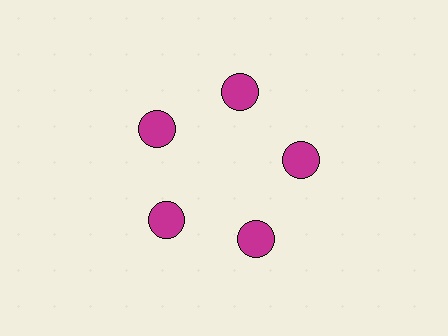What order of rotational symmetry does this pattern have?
This pattern has 5-fold rotational symmetry.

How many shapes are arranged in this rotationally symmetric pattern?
There are 5 shapes, arranged in 5 groups of 1.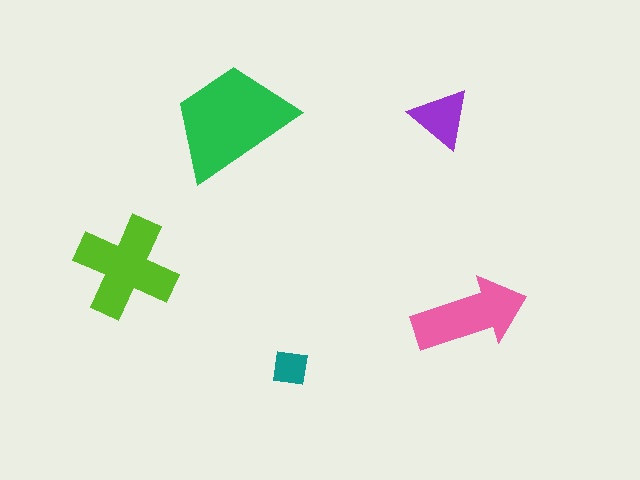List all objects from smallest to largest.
The teal square, the purple triangle, the pink arrow, the lime cross, the green trapezoid.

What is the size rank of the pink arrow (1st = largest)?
3rd.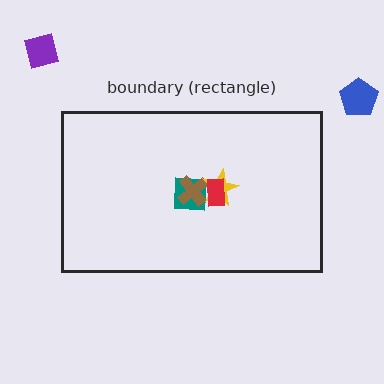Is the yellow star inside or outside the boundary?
Inside.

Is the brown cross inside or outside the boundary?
Inside.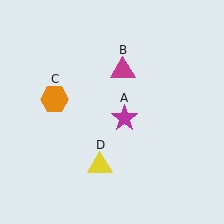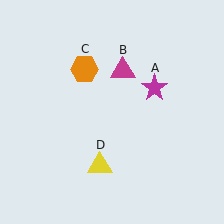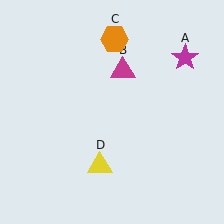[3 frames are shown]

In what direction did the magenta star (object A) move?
The magenta star (object A) moved up and to the right.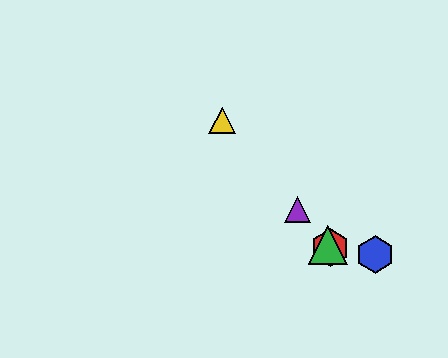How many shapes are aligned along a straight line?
4 shapes (the red hexagon, the green triangle, the yellow triangle, the purple triangle) are aligned along a straight line.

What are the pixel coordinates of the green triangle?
The green triangle is at (328, 245).